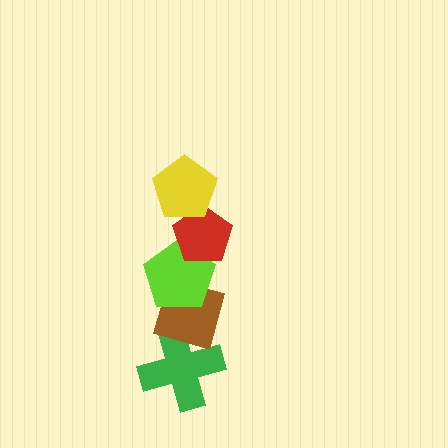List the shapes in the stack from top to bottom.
From top to bottom: the yellow pentagon, the red pentagon, the lime pentagon, the brown diamond, the green cross.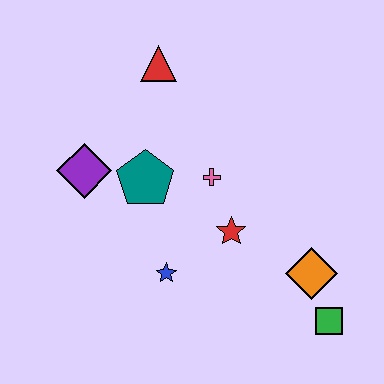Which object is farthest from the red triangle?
The green square is farthest from the red triangle.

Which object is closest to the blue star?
The red star is closest to the blue star.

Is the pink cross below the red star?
No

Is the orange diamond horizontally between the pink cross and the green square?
Yes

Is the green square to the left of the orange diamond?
No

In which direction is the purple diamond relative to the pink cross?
The purple diamond is to the left of the pink cross.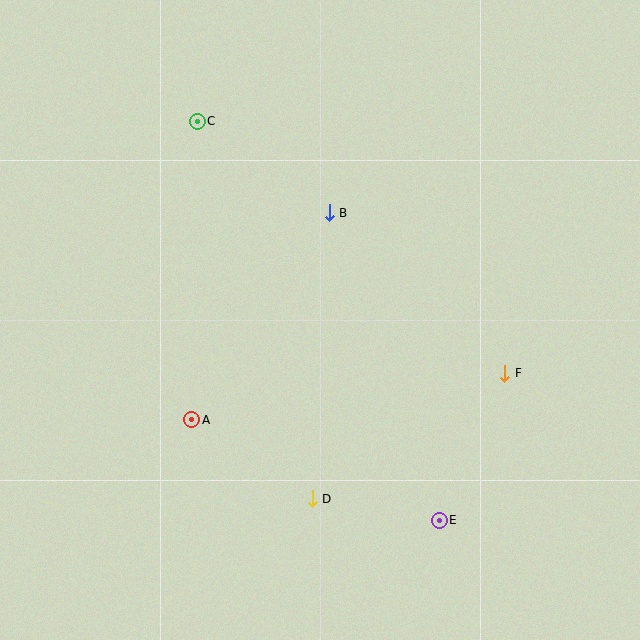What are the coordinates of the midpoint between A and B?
The midpoint between A and B is at (261, 316).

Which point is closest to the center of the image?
Point B at (329, 213) is closest to the center.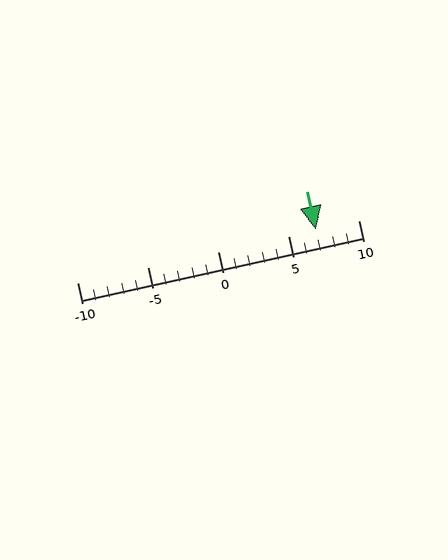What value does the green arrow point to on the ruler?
The green arrow points to approximately 7.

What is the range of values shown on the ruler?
The ruler shows values from -10 to 10.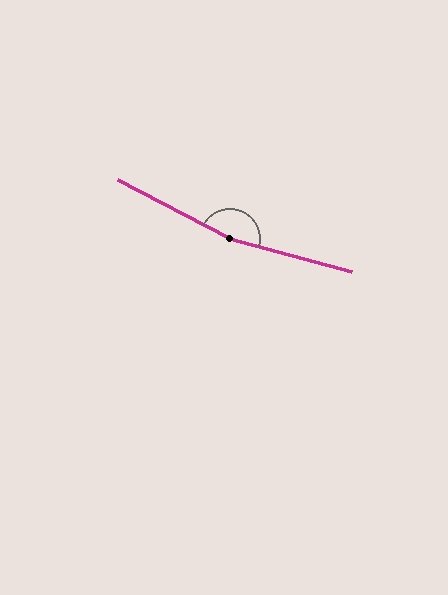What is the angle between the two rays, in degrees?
Approximately 167 degrees.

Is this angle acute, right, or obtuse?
It is obtuse.